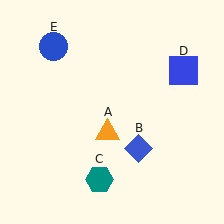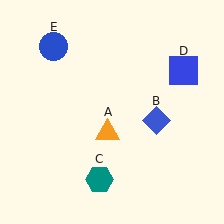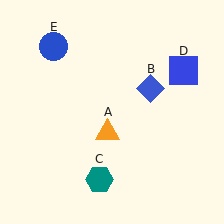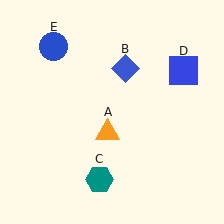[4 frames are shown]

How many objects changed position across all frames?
1 object changed position: blue diamond (object B).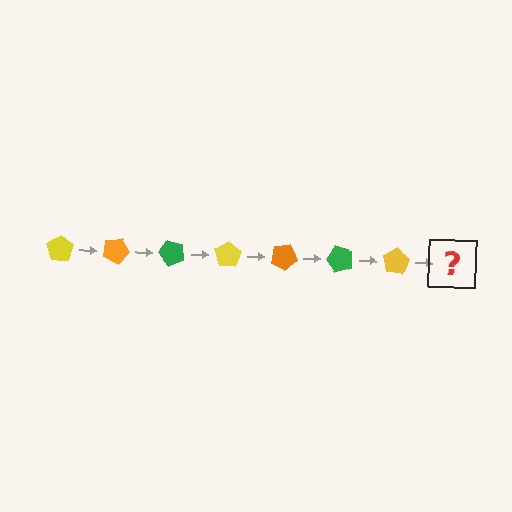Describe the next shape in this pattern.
It should be an orange pentagon, rotated 175 degrees from the start.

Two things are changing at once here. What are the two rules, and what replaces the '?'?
The two rules are that it rotates 25 degrees each step and the color cycles through yellow, orange, and green. The '?' should be an orange pentagon, rotated 175 degrees from the start.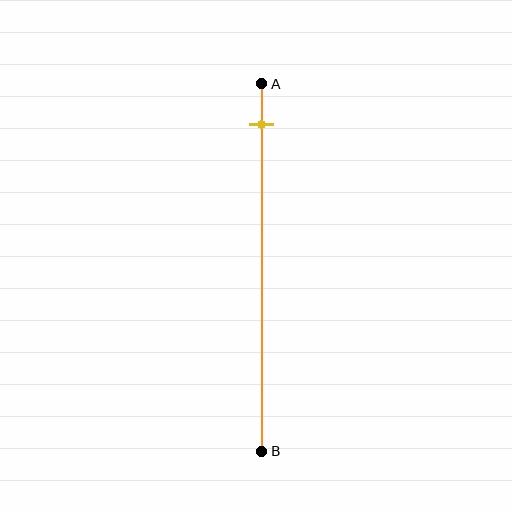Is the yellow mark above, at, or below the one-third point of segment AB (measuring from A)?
The yellow mark is above the one-third point of segment AB.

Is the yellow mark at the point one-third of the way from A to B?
No, the mark is at about 10% from A, not at the 33% one-third point.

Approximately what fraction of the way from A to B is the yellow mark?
The yellow mark is approximately 10% of the way from A to B.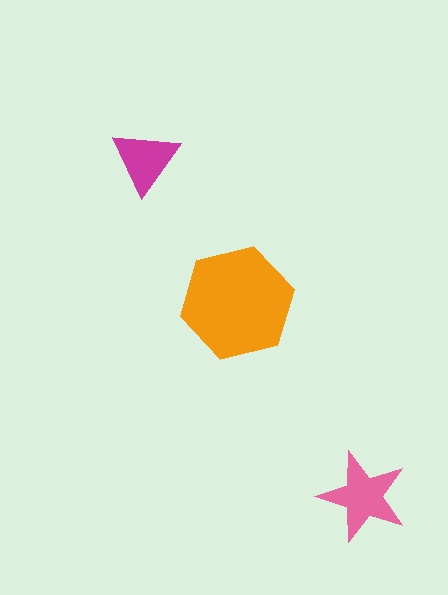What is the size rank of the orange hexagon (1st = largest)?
1st.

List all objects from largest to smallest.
The orange hexagon, the pink star, the magenta triangle.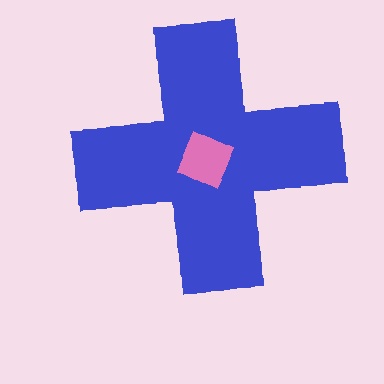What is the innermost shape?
The pink square.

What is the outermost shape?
The blue cross.